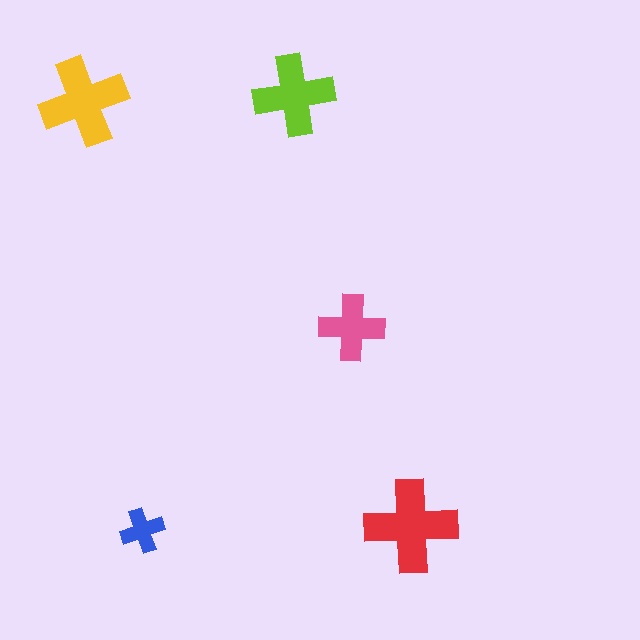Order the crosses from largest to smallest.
the red one, the yellow one, the lime one, the pink one, the blue one.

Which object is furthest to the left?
The yellow cross is leftmost.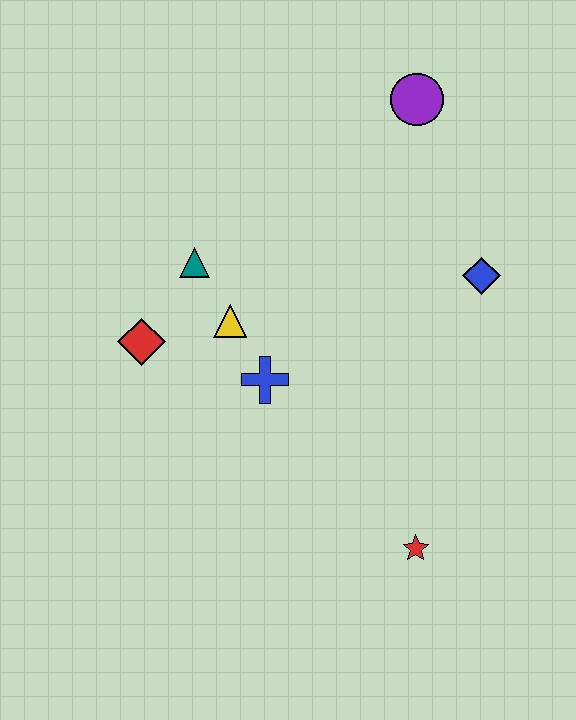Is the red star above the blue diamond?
No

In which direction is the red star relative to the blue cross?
The red star is below the blue cross.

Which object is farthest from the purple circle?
The red star is farthest from the purple circle.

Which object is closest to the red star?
The blue cross is closest to the red star.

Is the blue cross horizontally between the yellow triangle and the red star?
Yes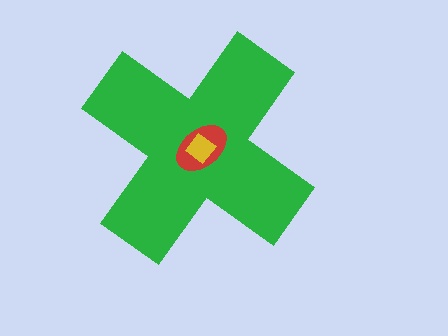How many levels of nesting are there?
3.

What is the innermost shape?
The yellow diamond.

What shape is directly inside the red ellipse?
The yellow diamond.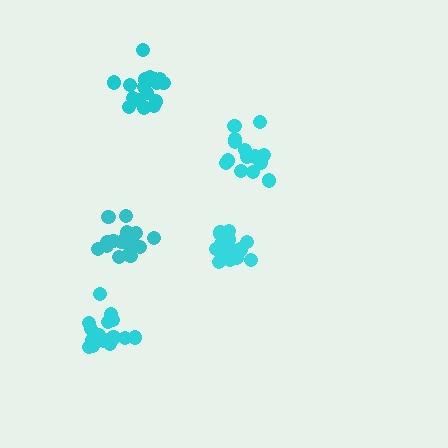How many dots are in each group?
Group 1: 14 dots, Group 2: 16 dots, Group 3: 17 dots, Group 4: 17 dots, Group 5: 18 dots (82 total).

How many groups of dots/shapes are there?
There are 5 groups.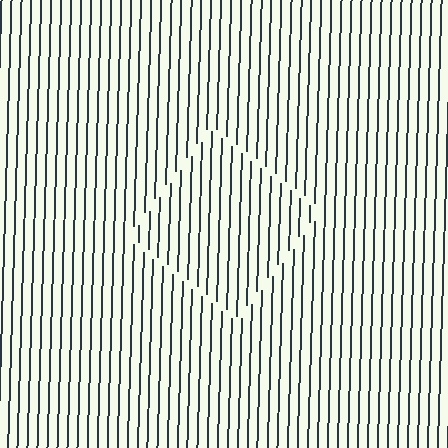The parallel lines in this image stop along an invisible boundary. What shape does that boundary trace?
An illusory square. The interior of the shape contains the same grating, shifted by half a period — the contour is defined by the phase discontinuity where line-ends from the inner and outer gratings abut.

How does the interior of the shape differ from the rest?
The interior of the shape contains the same grating, shifted by half a period — the contour is defined by the phase discontinuity where line-ends from the inner and outer gratings abut.